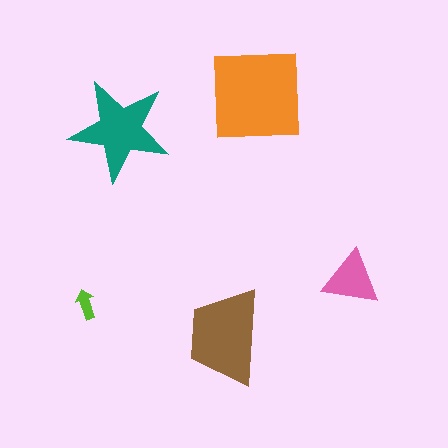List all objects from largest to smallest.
The orange square, the brown trapezoid, the teal star, the pink triangle, the lime arrow.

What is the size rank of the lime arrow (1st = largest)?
5th.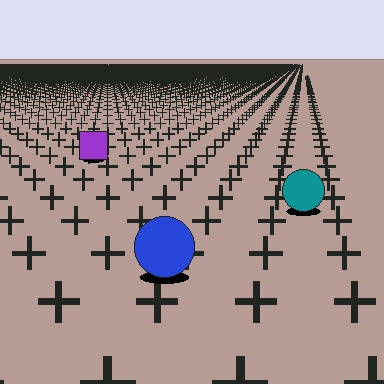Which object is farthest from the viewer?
The purple square is farthest from the viewer. It appears smaller and the ground texture around it is denser.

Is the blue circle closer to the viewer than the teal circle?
Yes. The blue circle is closer — you can tell from the texture gradient: the ground texture is coarser near it.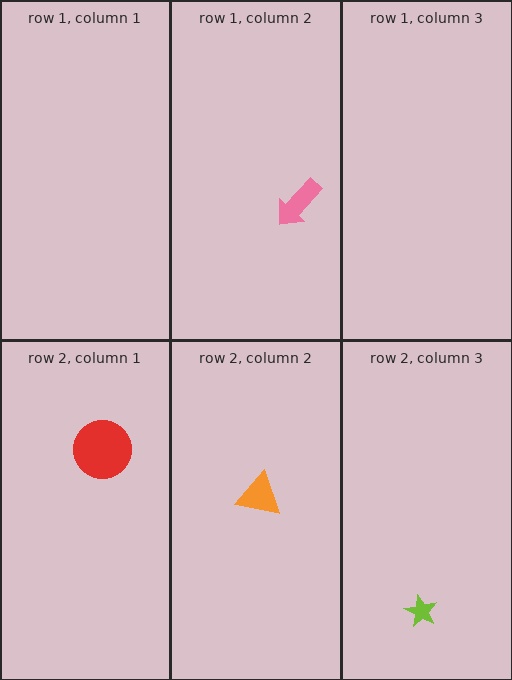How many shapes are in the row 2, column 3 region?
1.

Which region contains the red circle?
The row 2, column 1 region.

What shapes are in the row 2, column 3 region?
The lime star.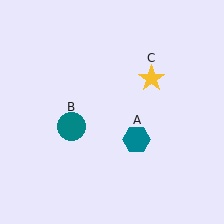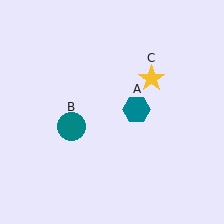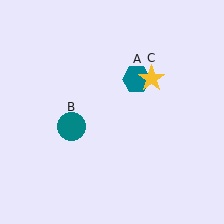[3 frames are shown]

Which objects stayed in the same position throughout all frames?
Teal circle (object B) and yellow star (object C) remained stationary.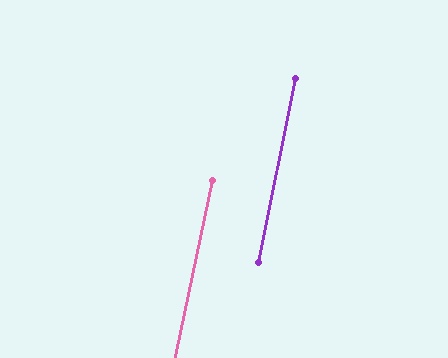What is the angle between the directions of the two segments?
Approximately 0 degrees.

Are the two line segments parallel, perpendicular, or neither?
Parallel — their directions differ by only 0.3°.